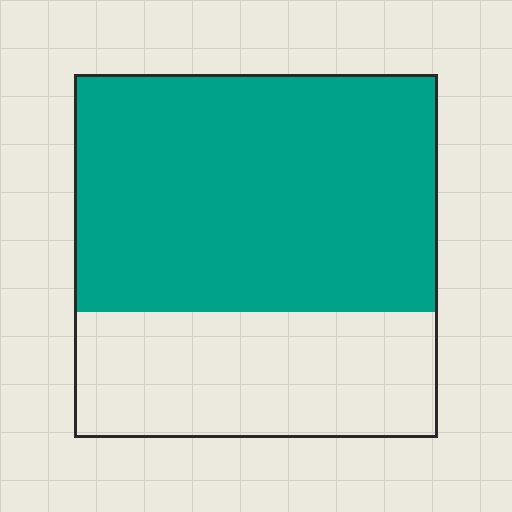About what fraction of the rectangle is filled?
About two thirds (2/3).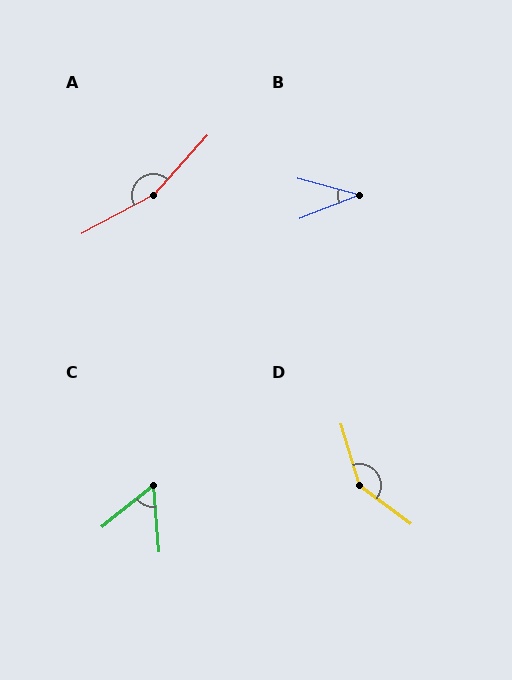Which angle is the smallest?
B, at approximately 37 degrees.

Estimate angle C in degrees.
Approximately 56 degrees.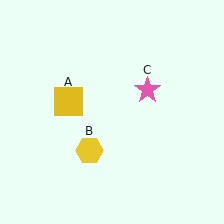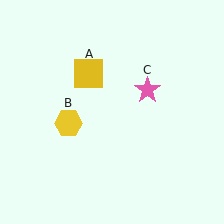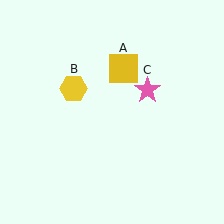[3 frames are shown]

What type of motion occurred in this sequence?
The yellow square (object A), yellow hexagon (object B) rotated clockwise around the center of the scene.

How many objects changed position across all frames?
2 objects changed position: yellow square (object A), yellow hexagon (object B).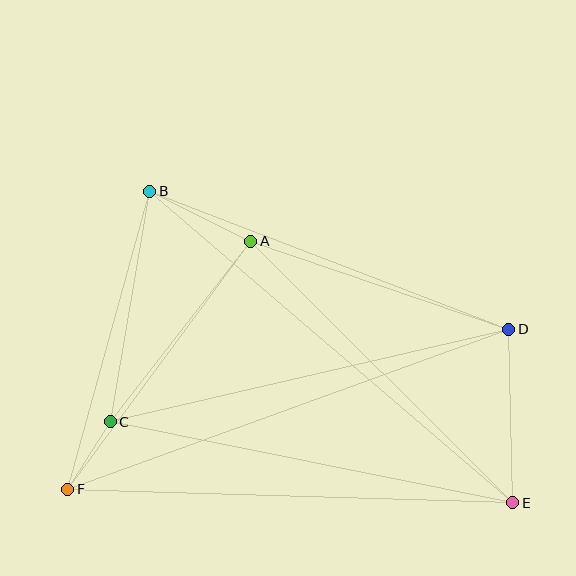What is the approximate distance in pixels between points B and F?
The distance between B and F is approximately 309 pixels.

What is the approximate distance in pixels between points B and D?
The distance between B and D is approximately 385 pixels.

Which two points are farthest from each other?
Points B and E are farthest from each other.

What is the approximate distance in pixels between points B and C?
The distance between B and C is approximately 234 pixels.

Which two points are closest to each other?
Points C and F are closest to each other.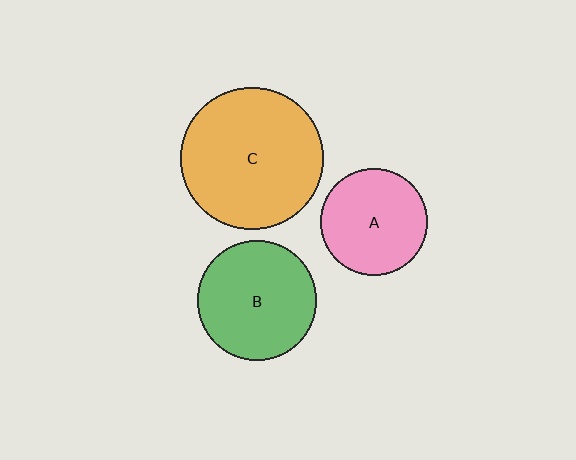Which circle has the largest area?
Circle C (orange).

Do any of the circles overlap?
No, none of the circles overlap.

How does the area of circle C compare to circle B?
Approximately 1.4 times.